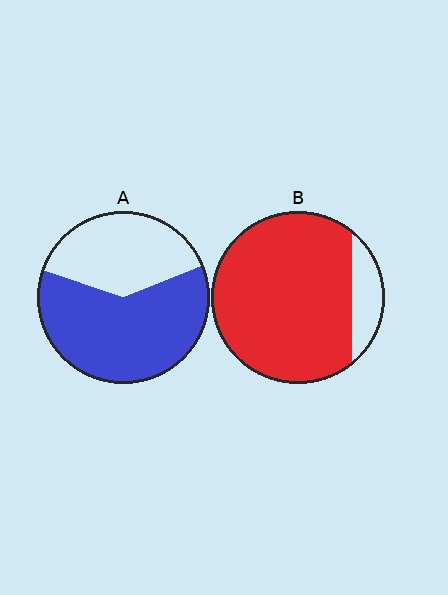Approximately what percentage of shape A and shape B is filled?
A is approximately 60% and B is approximately 85%.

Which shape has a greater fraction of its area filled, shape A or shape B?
Shape B.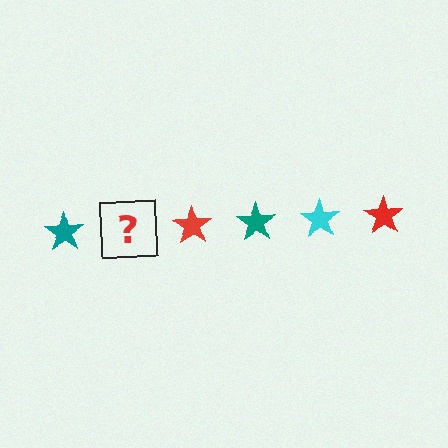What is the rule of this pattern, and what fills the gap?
The rule is that the pattern cycles through teal, cyan, red stars. The gap should be filled with a cyan star.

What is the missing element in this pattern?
The missing element is a cyan star.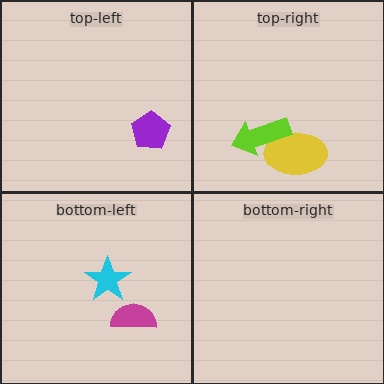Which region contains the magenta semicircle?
The bottom-left region.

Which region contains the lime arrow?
The top-right region.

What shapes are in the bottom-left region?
The cyan star, the magenta semicircle.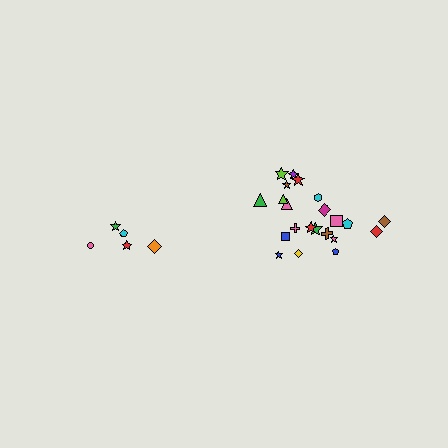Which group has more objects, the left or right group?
The right group.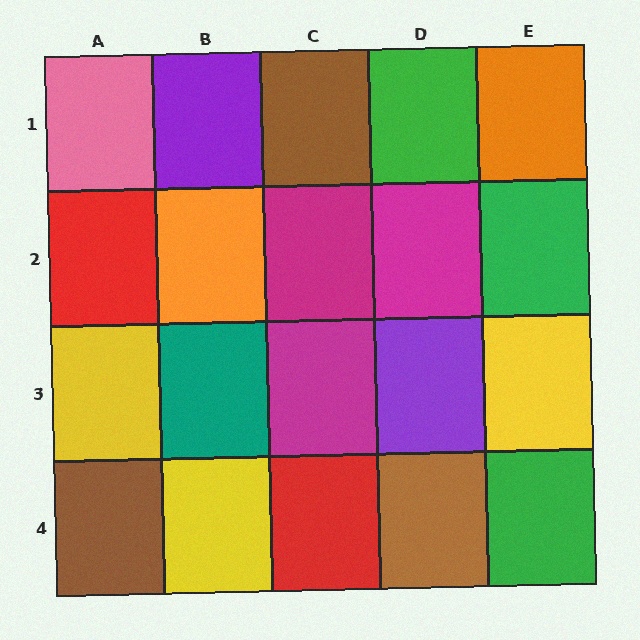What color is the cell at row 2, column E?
Green.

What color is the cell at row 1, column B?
Purple.